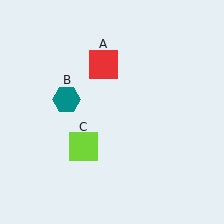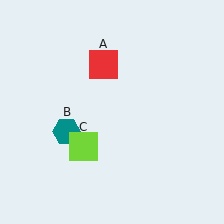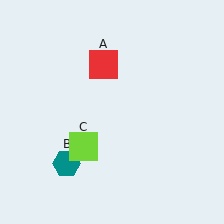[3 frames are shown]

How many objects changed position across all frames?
1 object changed position: teal hexagon (object B).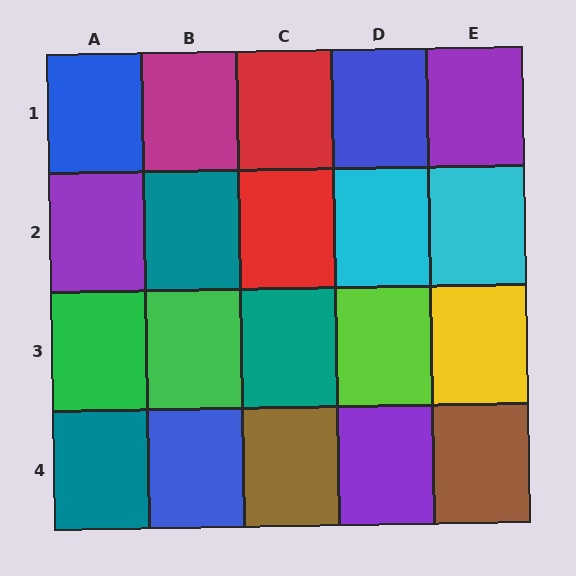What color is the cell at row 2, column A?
Purple.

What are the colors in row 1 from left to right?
Blue, magenta, red, blue, purple.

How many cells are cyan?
2 cells are cyan.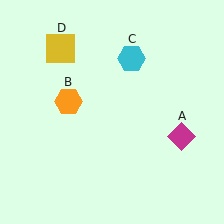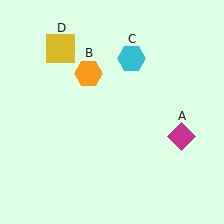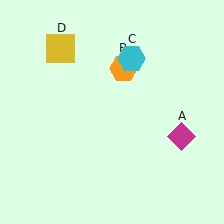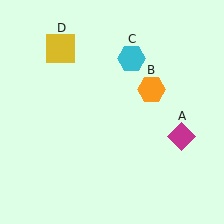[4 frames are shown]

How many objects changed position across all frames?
1 object changed position: orange hexagon (object B).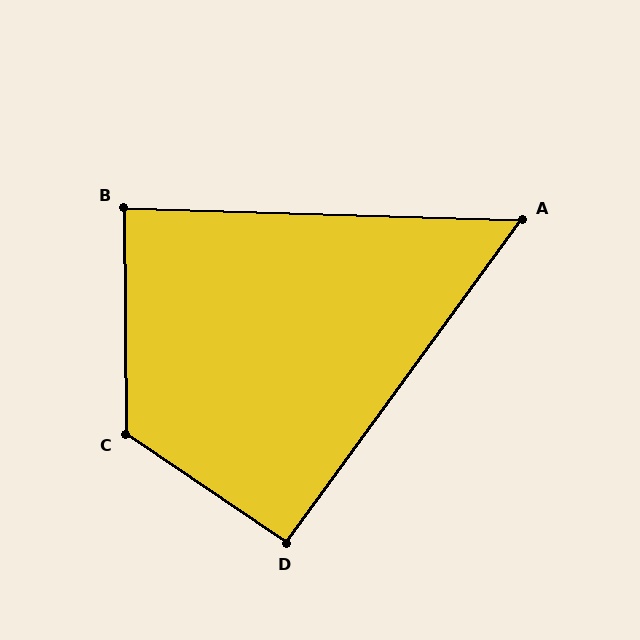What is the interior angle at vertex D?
Approximately 92 degrees (approximately right).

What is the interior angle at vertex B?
Approximately 88 degrees (approximately right).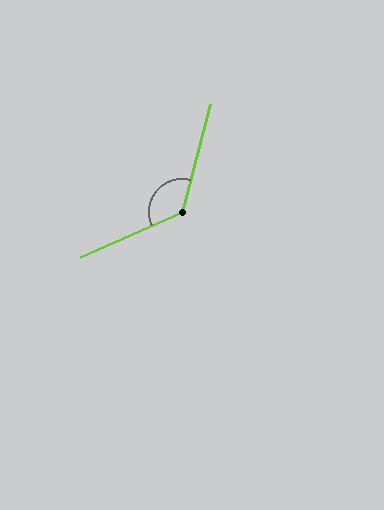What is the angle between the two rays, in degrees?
Approximately 129 degrees.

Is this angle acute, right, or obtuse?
It is obtuse.